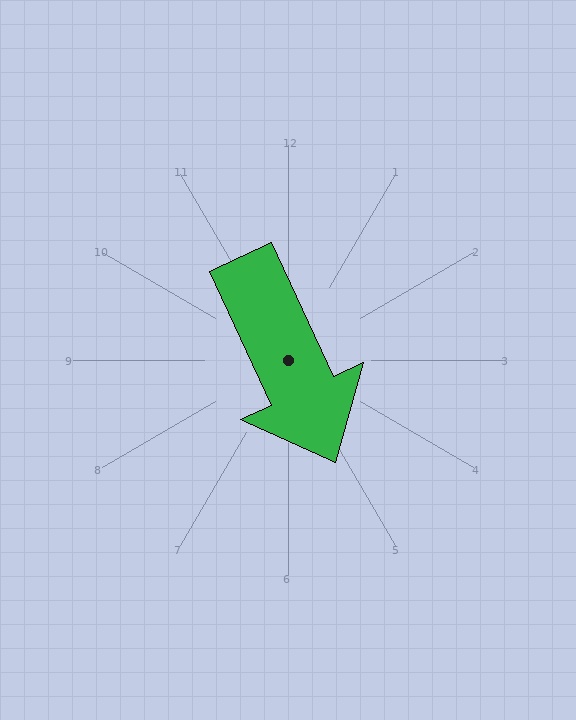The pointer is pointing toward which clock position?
Roughly 5 o'clock.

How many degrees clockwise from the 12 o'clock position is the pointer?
Approximately 155 degrees.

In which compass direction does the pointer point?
Southeast.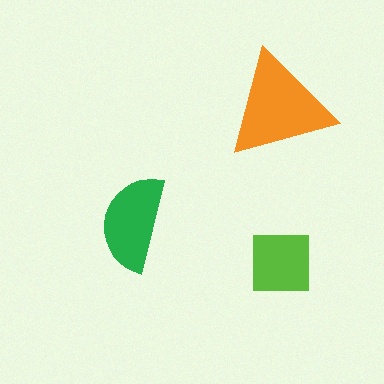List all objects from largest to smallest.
The orange triangle, the green semicircle, the lime square.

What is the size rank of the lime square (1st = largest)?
3rd.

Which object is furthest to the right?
The lime square is rightmost.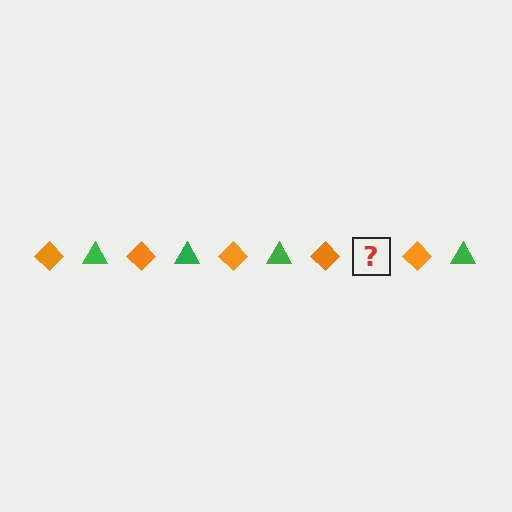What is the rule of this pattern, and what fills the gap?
The rule is that the pattern alternates between orange diamond and green triangle. The gap should be filled with a green triangle.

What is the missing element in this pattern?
The missing element is a green triangle.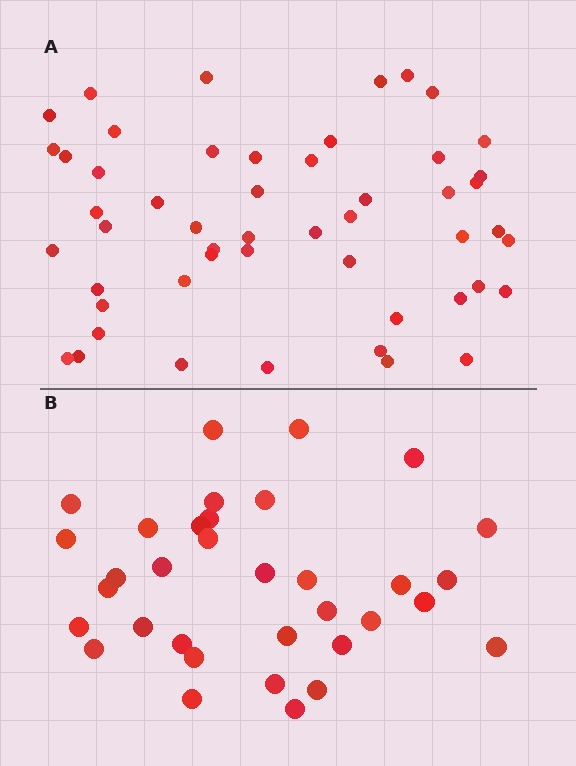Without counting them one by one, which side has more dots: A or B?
Region A (the top region) has more dots.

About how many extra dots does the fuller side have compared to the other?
Region A has approximately 15 more dots than region B.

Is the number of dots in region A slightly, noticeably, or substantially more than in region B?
Region A has substantially more. The ratio is roughly 1.5 to 1.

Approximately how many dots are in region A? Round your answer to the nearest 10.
About 50 dots. (The exact count is 51, which rounds to 50.)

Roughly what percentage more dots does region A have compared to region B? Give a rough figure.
About 50% more.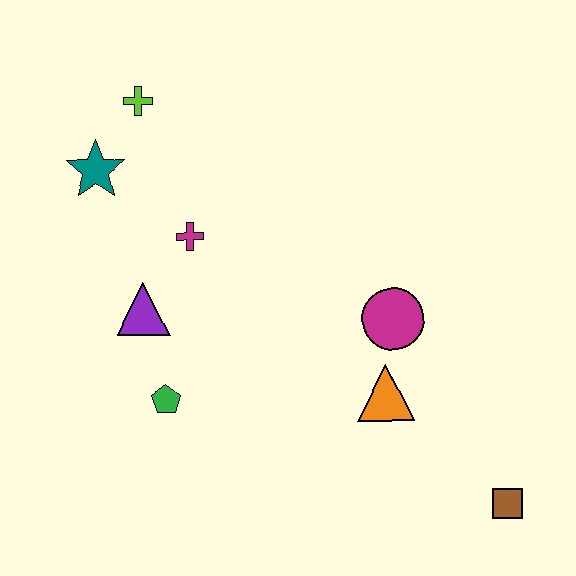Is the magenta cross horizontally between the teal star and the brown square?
Yes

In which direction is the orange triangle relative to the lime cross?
The orange triangle is below the lime cross.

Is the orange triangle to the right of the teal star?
Yes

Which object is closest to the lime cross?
The teal star is closest to the lime cross.